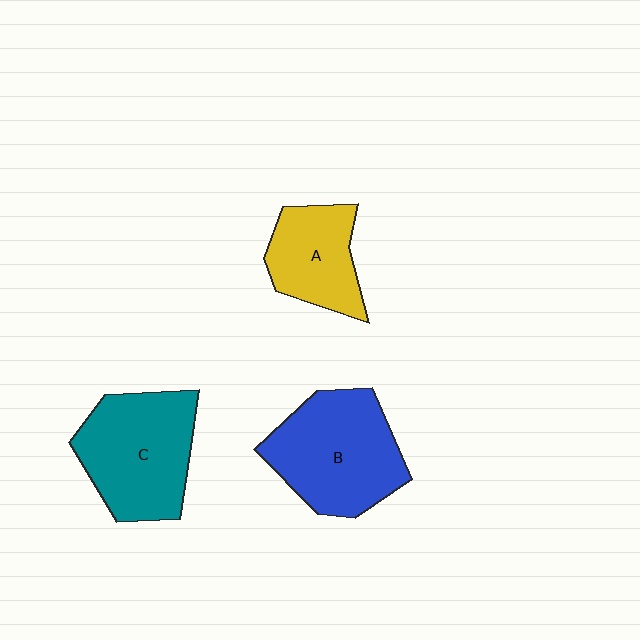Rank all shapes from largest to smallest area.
From largest to smallest: B (blue), C (teal), A (yellow).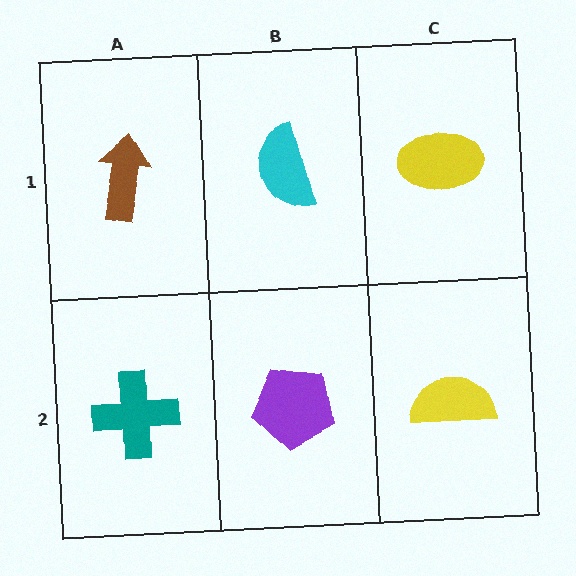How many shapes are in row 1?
3 shapes.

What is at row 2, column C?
A yellow semicircle.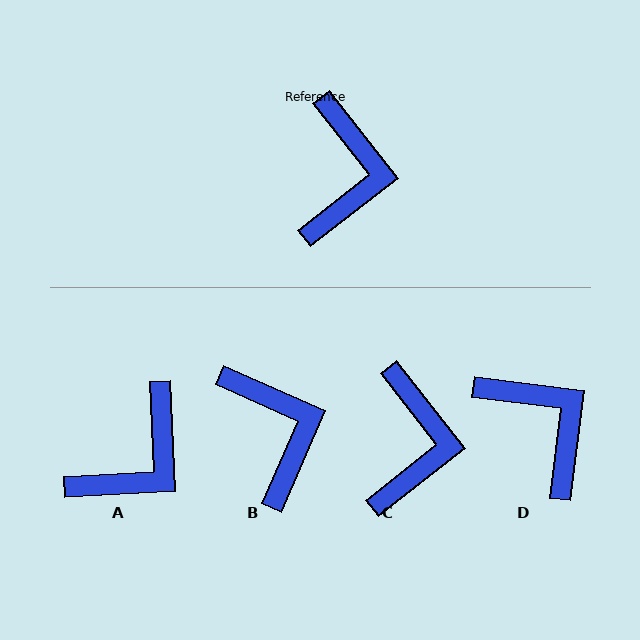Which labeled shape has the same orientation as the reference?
C.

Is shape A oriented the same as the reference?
No, it is off by about 35 degrees.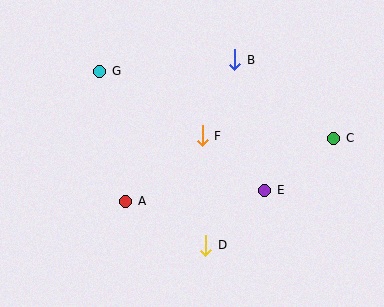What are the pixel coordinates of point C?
Point C is at (334, 138).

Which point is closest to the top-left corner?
Point G is closest to the top-left corner.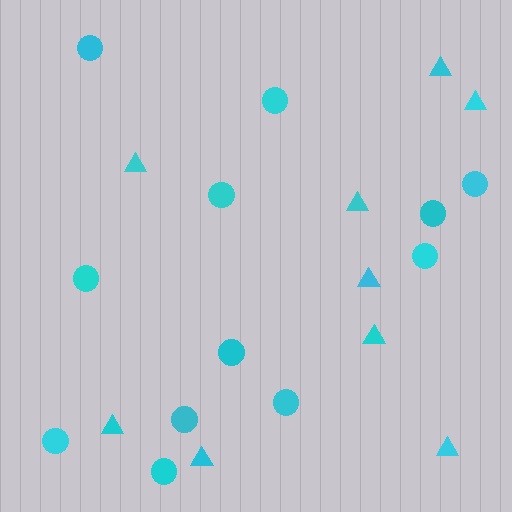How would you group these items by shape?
There are 2 groups: one group of circles (12) and one group of triangles (9).